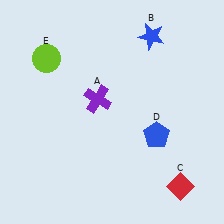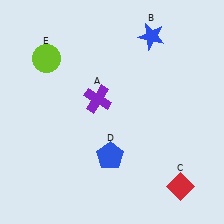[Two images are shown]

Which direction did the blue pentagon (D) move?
The blue pentagon (D) moved left.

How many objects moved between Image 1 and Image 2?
1 object moved between the two images.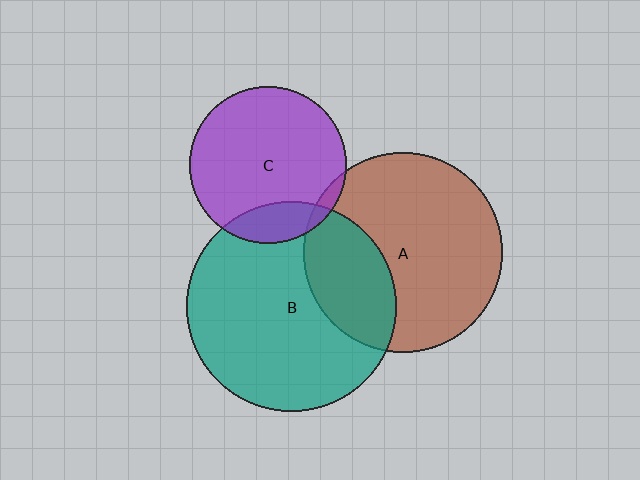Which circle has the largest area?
Circle B (teal).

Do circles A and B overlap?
Yes.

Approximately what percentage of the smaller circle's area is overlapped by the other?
Approximately 30%.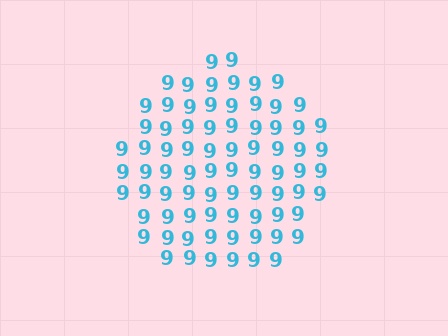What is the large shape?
The large shape is a circle.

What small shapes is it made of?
It is made of small digit 9's.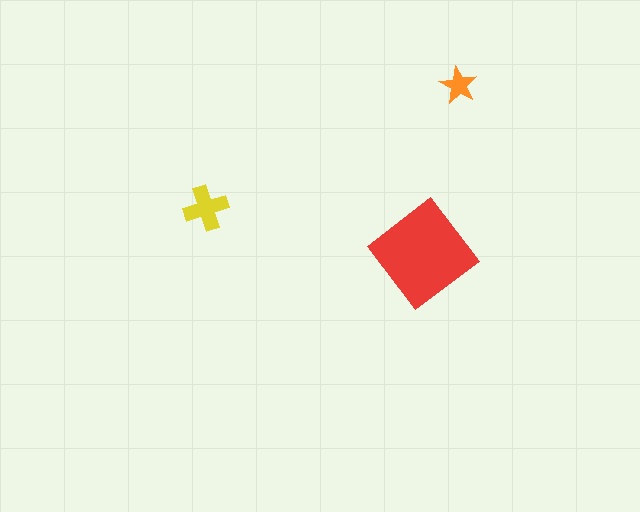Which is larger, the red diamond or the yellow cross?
The red diamond.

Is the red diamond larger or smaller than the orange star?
Larger.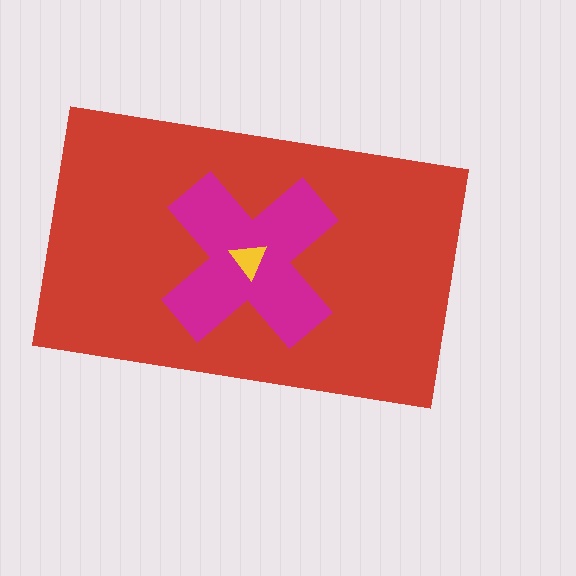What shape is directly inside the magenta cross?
The yellow triangle.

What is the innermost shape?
The yellow triangle.